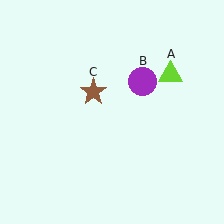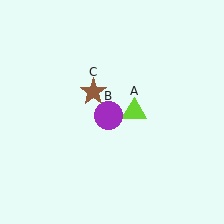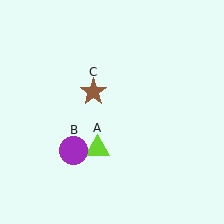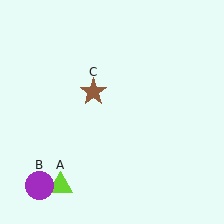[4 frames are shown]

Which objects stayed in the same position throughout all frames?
Brown star (object C) remained stationary.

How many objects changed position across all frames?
2 objects changed position: lime triangle (object A), purple circle (object B).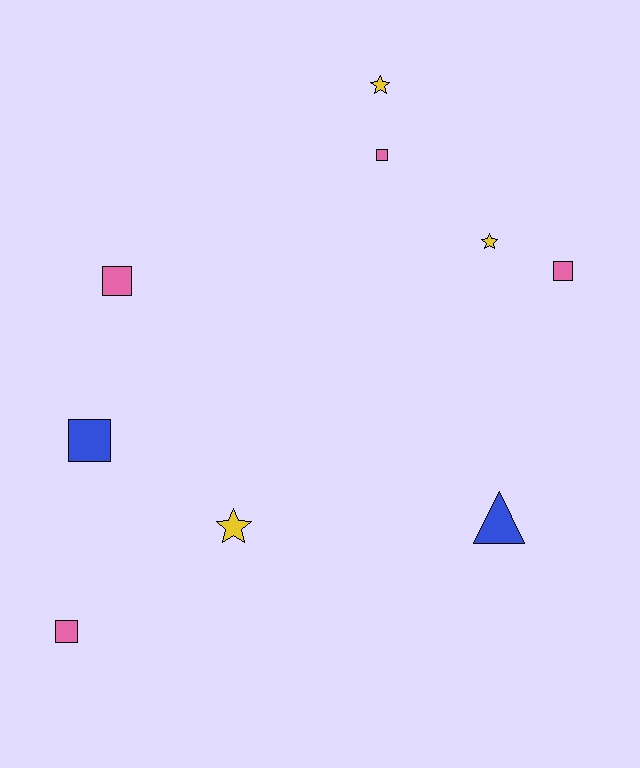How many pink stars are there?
There are no pink stars.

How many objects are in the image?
There are 9 objects.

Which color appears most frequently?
Pink, with 4 objects.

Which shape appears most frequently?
Square, with 5 objects.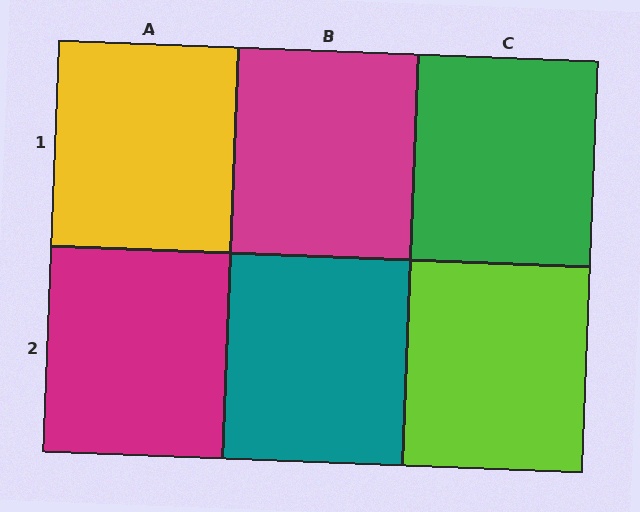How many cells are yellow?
1 cell is yellow.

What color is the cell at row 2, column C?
Lime.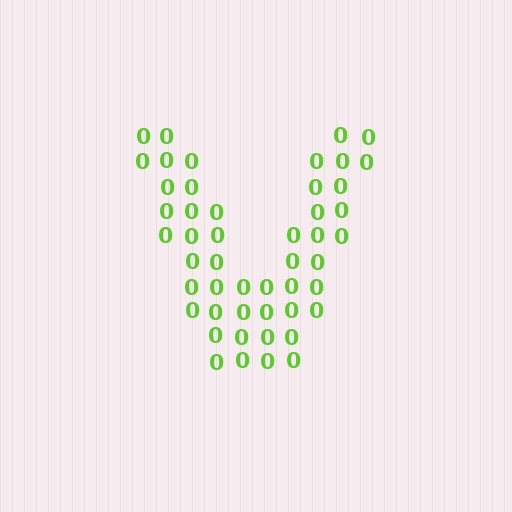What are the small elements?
The small elements are digit 0's.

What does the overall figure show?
The overall figure shows the letter V.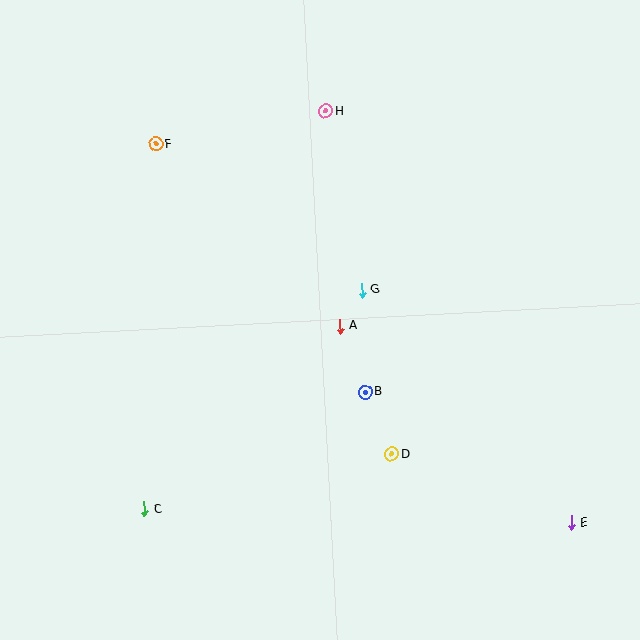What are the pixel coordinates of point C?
Point C is at (144, 509).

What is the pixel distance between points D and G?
The distance between D and G is 167 pixels.